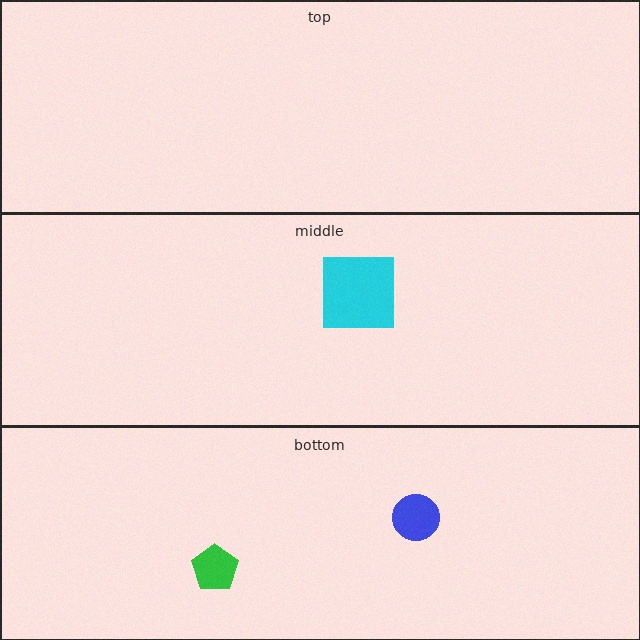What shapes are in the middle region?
The cyan square.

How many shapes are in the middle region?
1.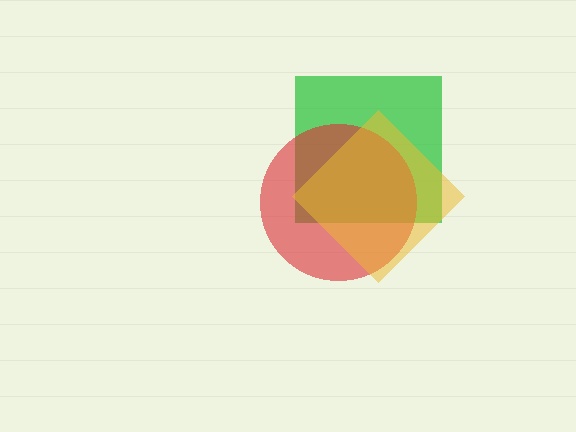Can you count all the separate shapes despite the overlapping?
Yes, there are 3 separate shapes.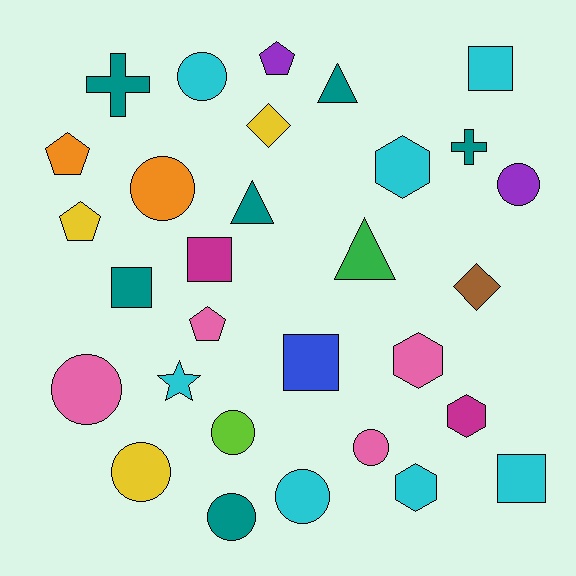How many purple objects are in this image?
There are 2 purple objects.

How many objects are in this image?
There are 30 objects.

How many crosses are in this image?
There are 2 crosses.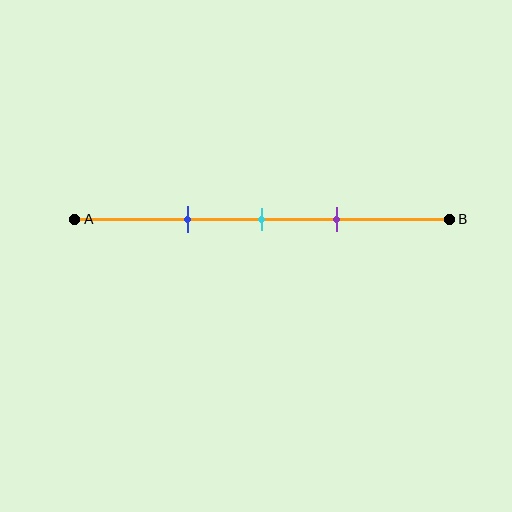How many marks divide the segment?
There are 3 marks dividing the segment.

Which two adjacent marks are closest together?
The cyan and purple marks are the closest adjacent pair.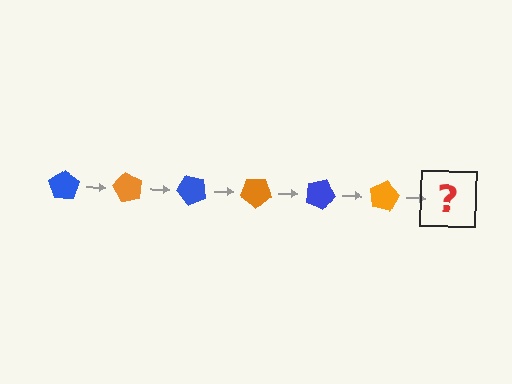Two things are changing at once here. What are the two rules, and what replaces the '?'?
The two rules are that it rotates 60 degrees each step and the color cycles through blue and orange. The '?' should be a blue pentagon, rotated 360 degrees from the start.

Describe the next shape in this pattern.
It should be a blue pentagon, rotated 360 degrees from the start.